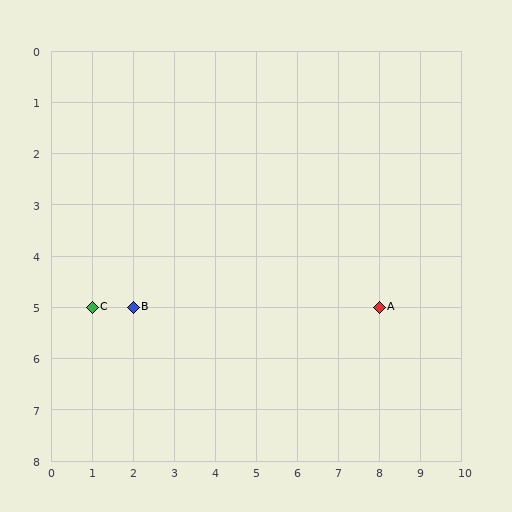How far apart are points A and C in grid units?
Points A and C are 7 columns apart.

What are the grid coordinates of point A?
Point A is at grid coordinates (8, 5).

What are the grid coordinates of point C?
Point C is at grid coordinates (1, 5).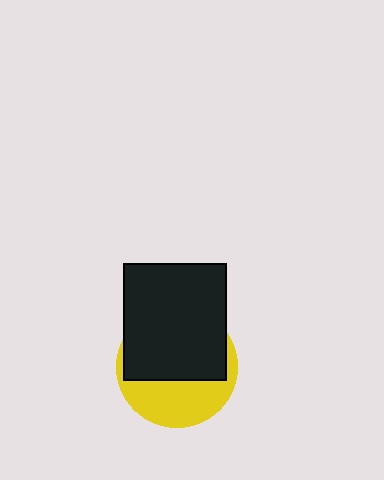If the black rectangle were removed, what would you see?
You would see the complete yellow circle.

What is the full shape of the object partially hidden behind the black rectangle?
The partially hidden object is a yellow circle.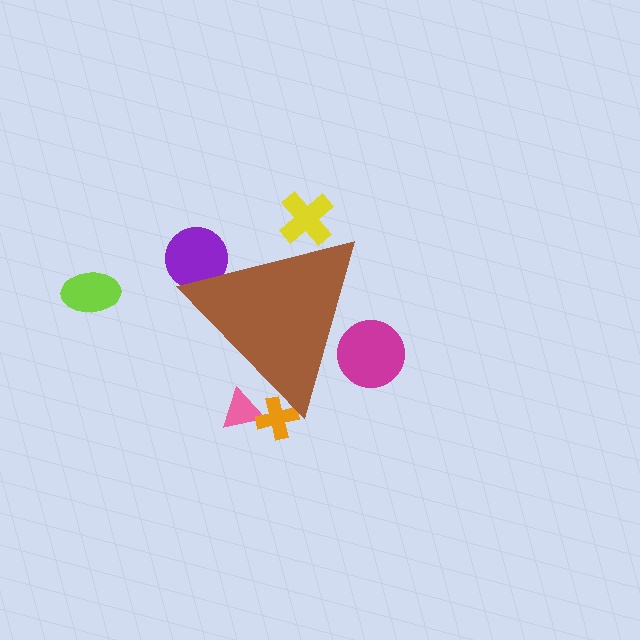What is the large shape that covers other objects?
A brown triangle.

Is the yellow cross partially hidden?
Yes, the yellow cross is partially hidden behind the brown triangle.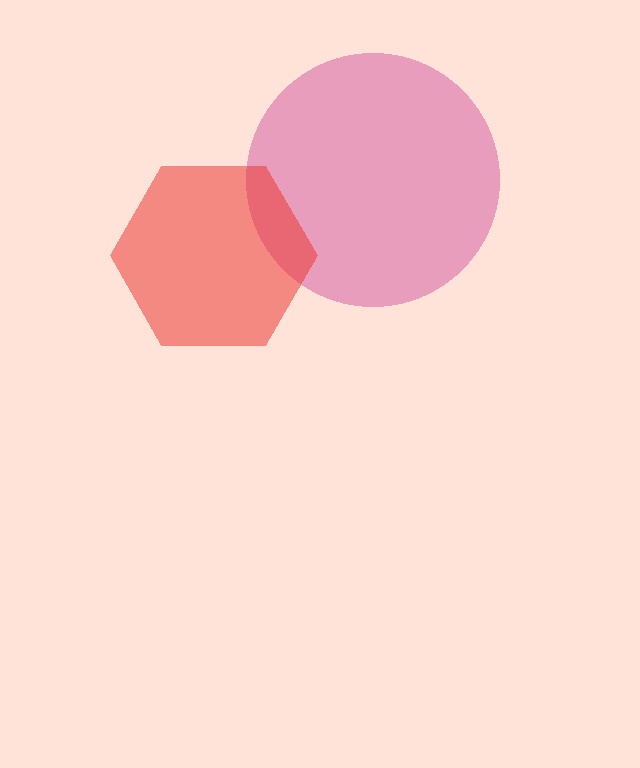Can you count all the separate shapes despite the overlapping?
Yes, there are 2 separate shapes.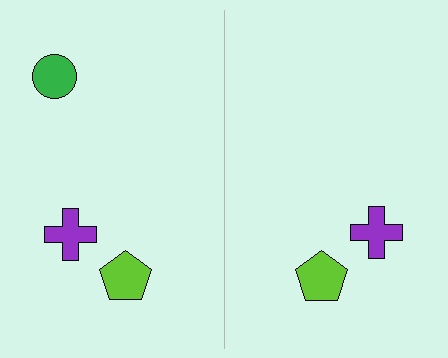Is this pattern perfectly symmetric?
No, the pattern is not perfectly symmetric. A green circle is missing from the right side.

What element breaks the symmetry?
A green circle is missing from the right side.